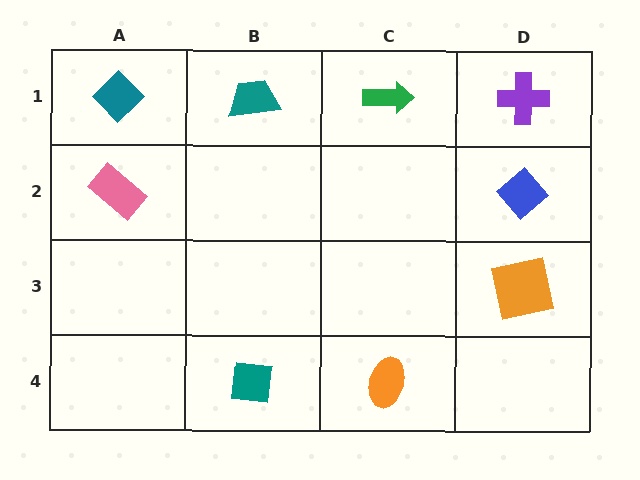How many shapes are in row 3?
1 shape.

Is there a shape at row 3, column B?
No, that cell is empty.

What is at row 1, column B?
A teal trapezoid.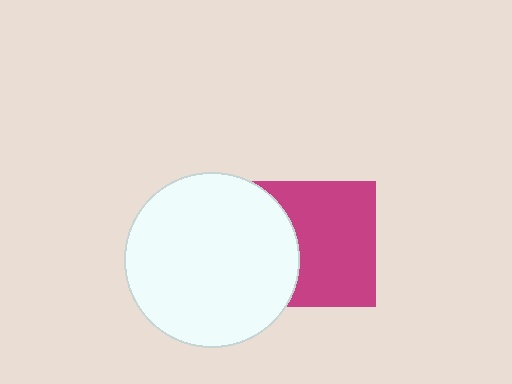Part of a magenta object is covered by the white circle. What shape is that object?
It is a square.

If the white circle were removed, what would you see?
You would see the complete magenta square.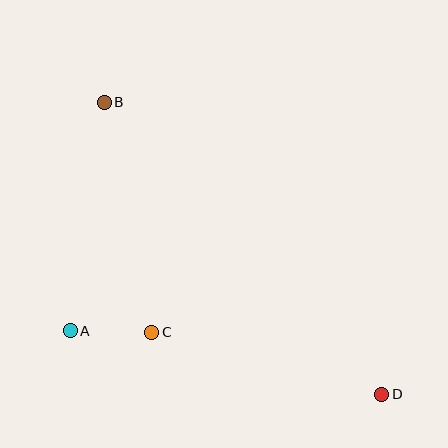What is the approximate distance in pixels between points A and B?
The distance between A and B is approximately 231 pixels.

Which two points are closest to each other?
Points A and C are closest to each other.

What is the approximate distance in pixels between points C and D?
The distance between C and D is approximately 238 pixels.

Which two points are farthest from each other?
Points B and D are farthest from each other.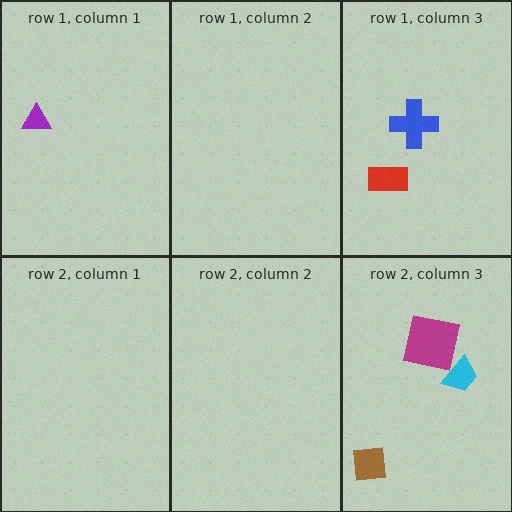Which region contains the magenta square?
The row 2, column 3 region.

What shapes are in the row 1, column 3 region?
The red rectangle, the blue cross.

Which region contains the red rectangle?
The row 1, column 3 region.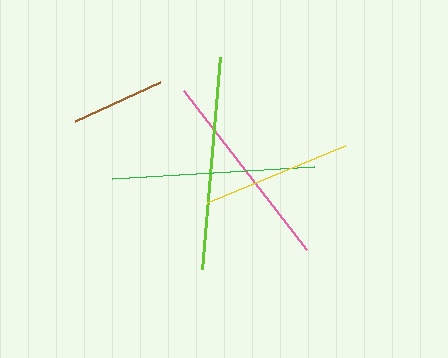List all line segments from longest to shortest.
From longest to shortest: lime, green, pink, yellow, brown.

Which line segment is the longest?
The lime line is the longest at approximately 212 pixels.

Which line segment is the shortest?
The brown line is the shortest at approximately 93 pixels.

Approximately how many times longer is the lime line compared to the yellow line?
The lime line is approximately 1.4 times the length of the yellow line.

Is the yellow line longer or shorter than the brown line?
The yellow line is longer than the brown line.